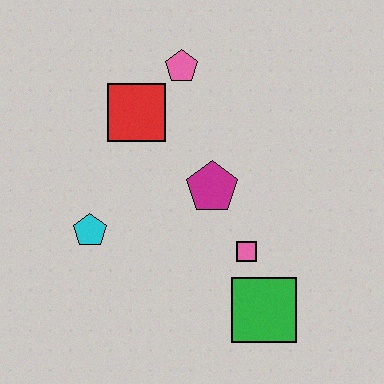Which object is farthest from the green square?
The pink pentagon is farthest from the green square.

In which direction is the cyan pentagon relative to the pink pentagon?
The cyan pentagon is below the pink pentagon.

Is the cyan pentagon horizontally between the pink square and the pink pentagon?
No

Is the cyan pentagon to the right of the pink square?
No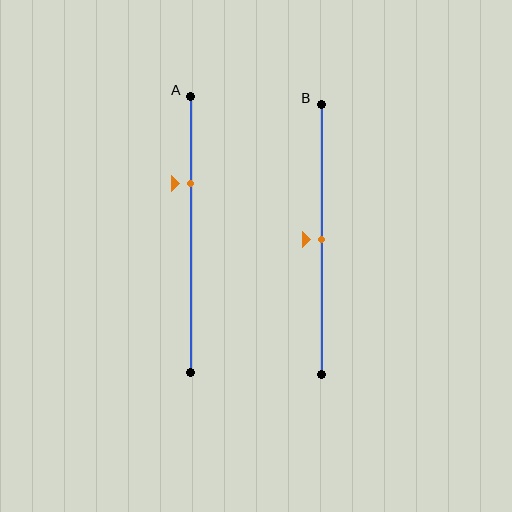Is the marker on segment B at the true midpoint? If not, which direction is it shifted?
Yes, the marker on segment B is at the true midpoint.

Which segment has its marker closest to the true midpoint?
Segment B has its marker closest to the true midpoint.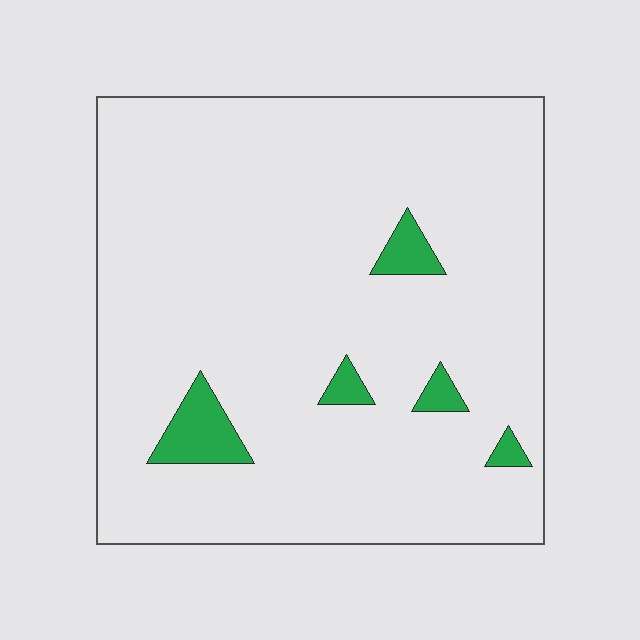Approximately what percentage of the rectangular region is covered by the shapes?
Approximately 5%.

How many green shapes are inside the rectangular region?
5.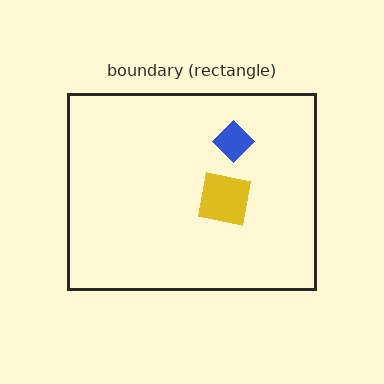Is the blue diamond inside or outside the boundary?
Inside.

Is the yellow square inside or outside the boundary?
Inside.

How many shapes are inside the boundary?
2 inside, 0 outside.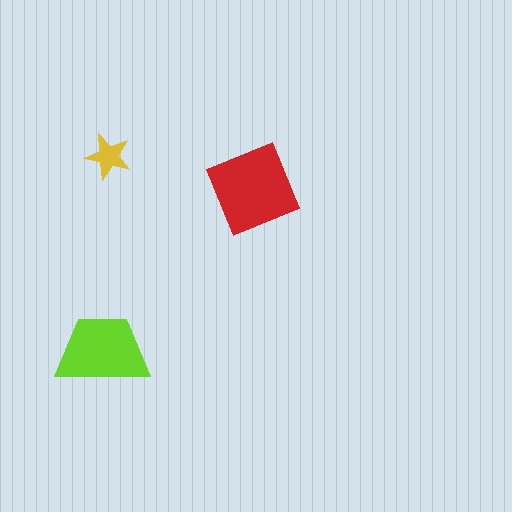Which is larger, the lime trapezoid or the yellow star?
The lime trapezoid.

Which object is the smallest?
The yellow star.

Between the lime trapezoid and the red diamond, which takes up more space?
The red diamond.